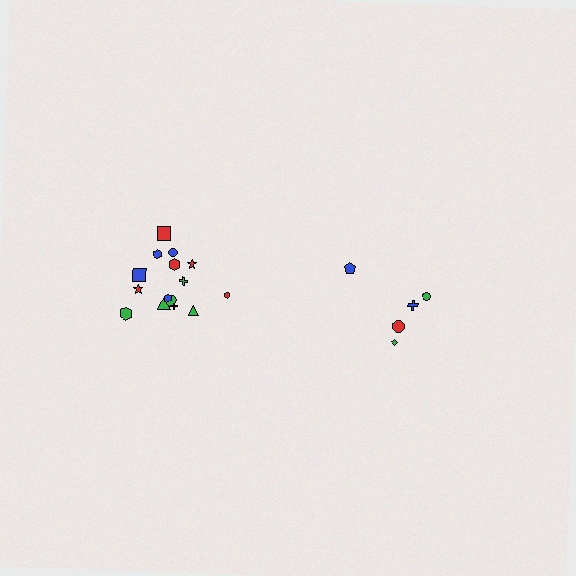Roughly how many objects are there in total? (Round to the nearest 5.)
Roughly 20 objects in total.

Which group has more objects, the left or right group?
The left group.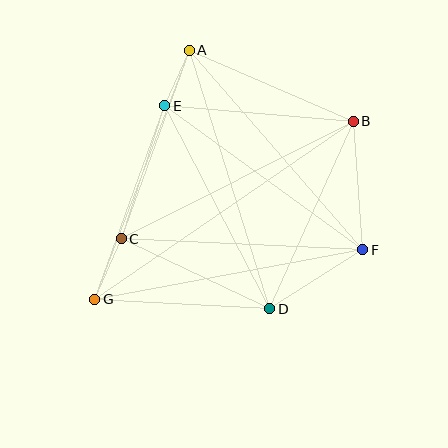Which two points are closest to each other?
Points A and E are closest to each other.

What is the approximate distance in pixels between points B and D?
The distance between B and D is approximately 205 pixels.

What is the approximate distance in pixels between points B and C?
The distance between B and C is approximately 260 pixels.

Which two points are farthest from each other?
Points B and G are farthest from each other.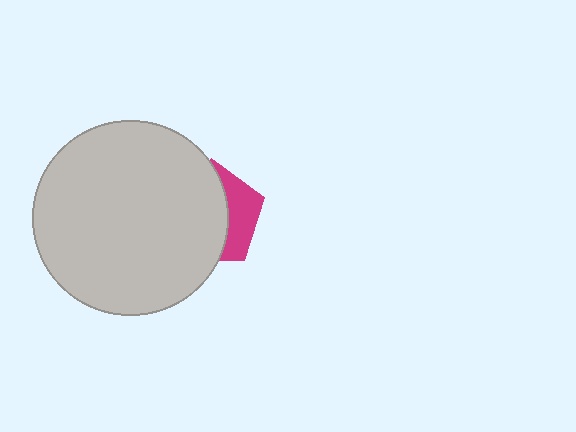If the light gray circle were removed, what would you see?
You would see the complete magenta pentagon.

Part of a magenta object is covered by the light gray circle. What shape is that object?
It is a pentagon.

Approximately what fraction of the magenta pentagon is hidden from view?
Roughly 67% of the magenta pentagon is hidden behind the light gray circle.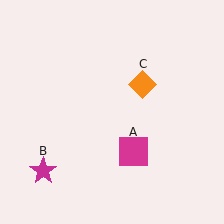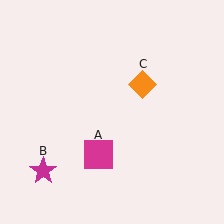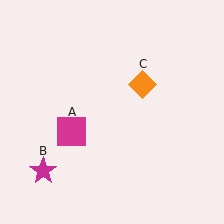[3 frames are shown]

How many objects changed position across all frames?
1 object changed position: magenta square (object A).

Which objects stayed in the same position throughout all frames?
Magenta star (object B) and orange diamond (object C) remained stationary.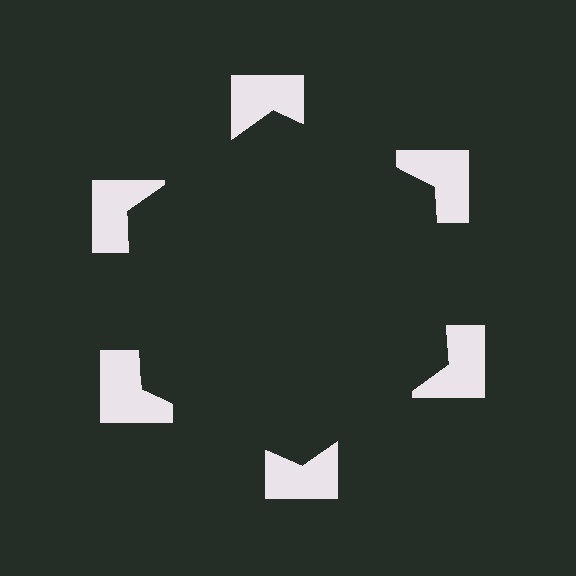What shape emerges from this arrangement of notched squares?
An illusory hexagon — its edges are inferred from the aligned wedge cuts in the notched squares, not physically drawn.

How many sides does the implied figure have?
6 sides.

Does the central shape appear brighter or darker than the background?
It typically appears slightly darker than the background, even though no actual brightness change is drawn.